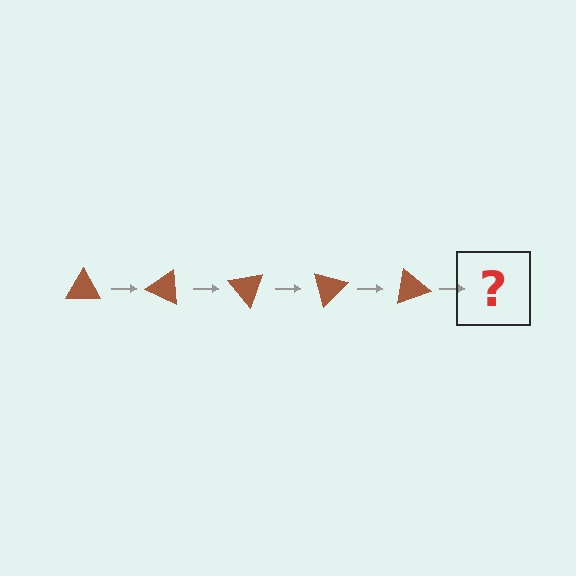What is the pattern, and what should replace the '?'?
The pattern is that the triangle rotates 25 degrees each step. The '?' should be a brown triangle rotated 125 degrees.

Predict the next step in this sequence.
The next step is a brown triangle rotated 125 degrees.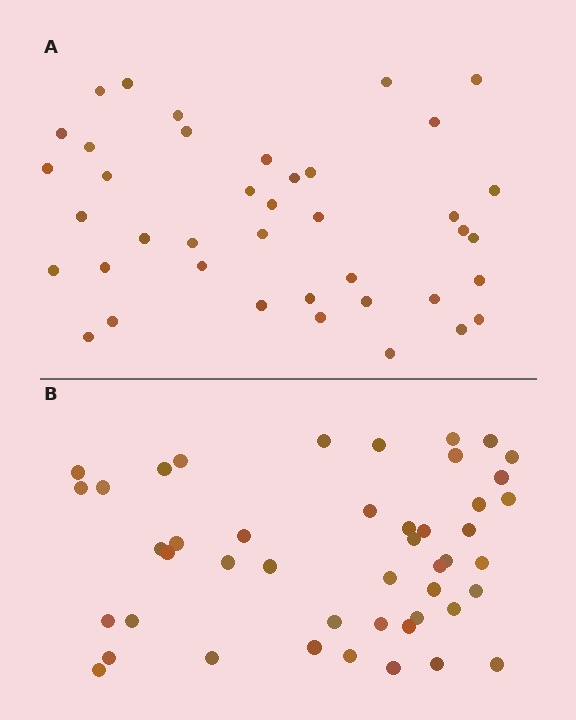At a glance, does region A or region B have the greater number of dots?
Region B (the bottom region) has more dots.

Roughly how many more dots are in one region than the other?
Region B has about 6 more dots than region A.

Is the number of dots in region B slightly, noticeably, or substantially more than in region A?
Region B has only slightly more — the two regions are fairly close. The ratio is roughly 1.1 to 1.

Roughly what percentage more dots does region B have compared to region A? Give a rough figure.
About 15% more.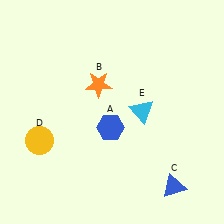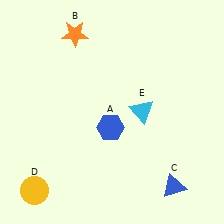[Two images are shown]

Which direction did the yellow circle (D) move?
The yellow circle (D) moved down.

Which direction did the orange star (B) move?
The orange star (B) moved up.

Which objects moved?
The objects that moved are: the orange star (B), the yellow circle (D).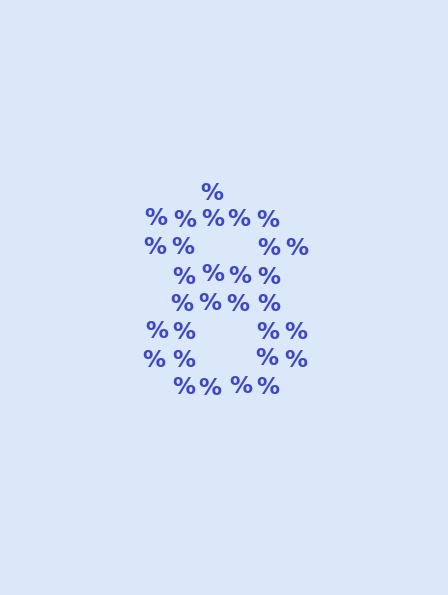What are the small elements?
The small elements are percent signs.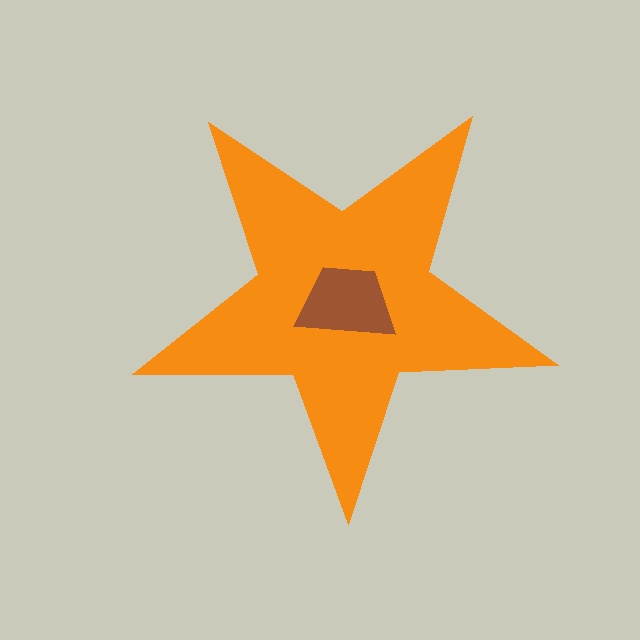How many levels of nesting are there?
2.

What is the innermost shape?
The brown trapezoid.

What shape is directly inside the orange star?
The brown trapezoid.